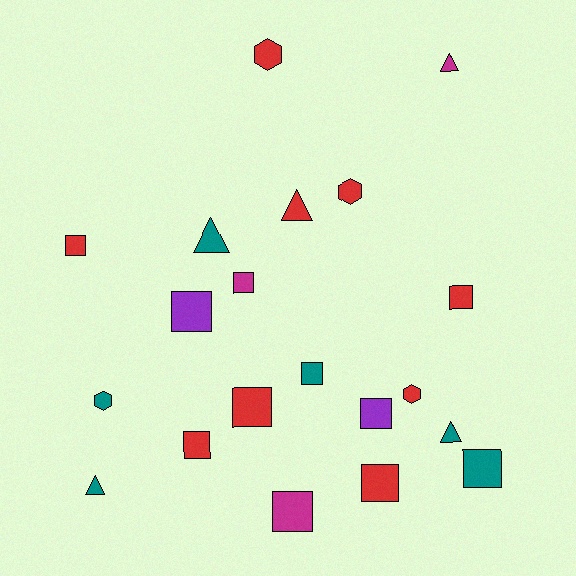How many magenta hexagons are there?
There are no magenta hexagons.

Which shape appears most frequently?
Square, with 11 objects.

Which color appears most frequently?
Red, with 9 objects.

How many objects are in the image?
There are 20 objects.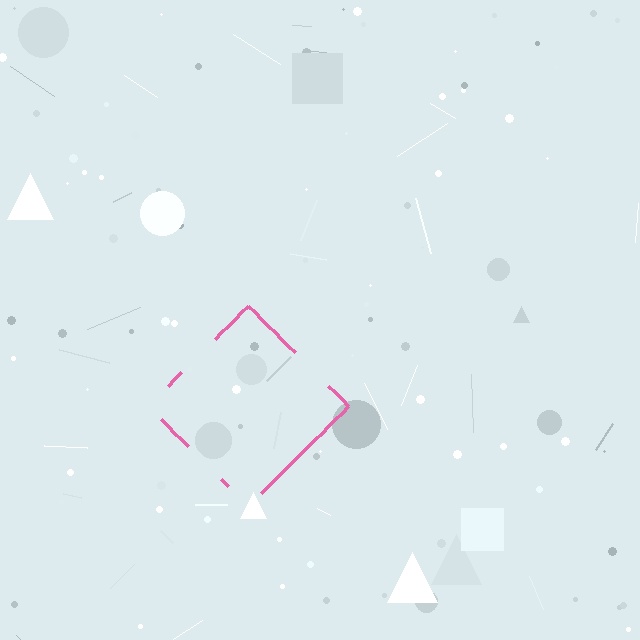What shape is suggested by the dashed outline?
The dashed outline suggests a diamond.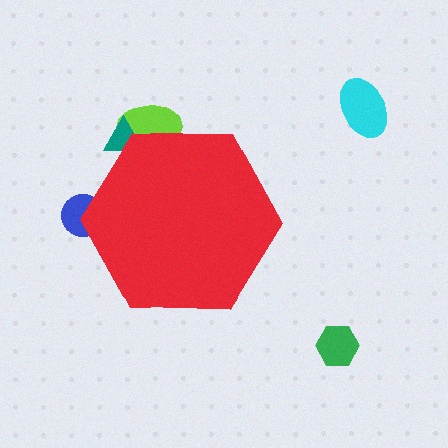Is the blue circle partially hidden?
Yes, the blue circle is partially hidden behind the red hexagon.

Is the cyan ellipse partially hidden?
No, the cyan ellipse is fully visible.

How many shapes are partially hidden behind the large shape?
3 shapes are partially hidden.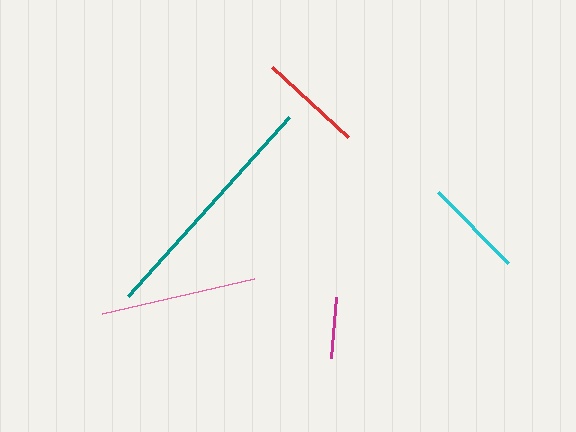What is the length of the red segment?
The red segment is approximately 104 pixels long.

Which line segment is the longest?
The teal line is the longest at approximately 240 pixels.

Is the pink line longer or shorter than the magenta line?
The pink line is longer than the magenta line.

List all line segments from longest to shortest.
From longest to shortest: teal, pink, red, cyan, magenta.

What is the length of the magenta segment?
The magenta segment is approximately 61 pixels long.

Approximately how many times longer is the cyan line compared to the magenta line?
The cyan line is approximately 1.6 times the length of the magenta line.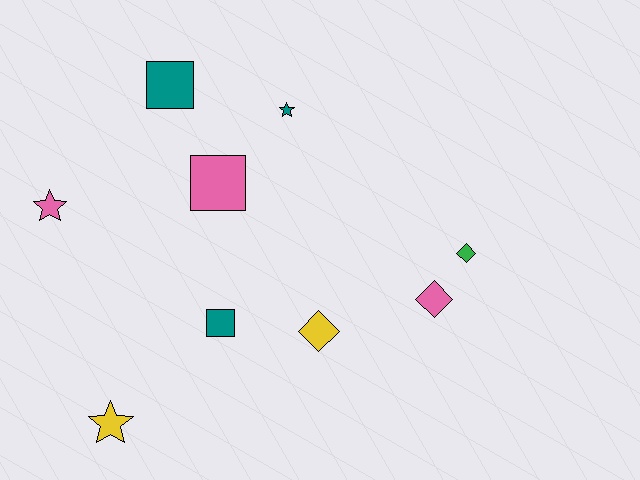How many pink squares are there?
There is 1 pink square.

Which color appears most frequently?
Pink, with 3 objects.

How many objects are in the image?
There are 9 objects.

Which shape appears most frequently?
Diamond, with 3 objects.